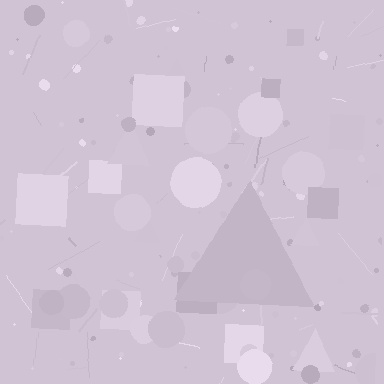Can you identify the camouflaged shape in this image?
The camouflaged shape is a triangle.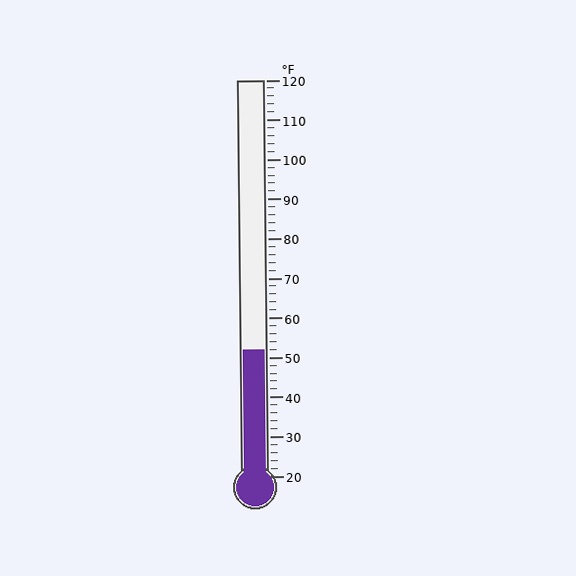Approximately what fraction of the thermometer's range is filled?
The thermometer is filled to approximately 30% of its range.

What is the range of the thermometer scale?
The thermometer scale ranges from 20°F to 120°F.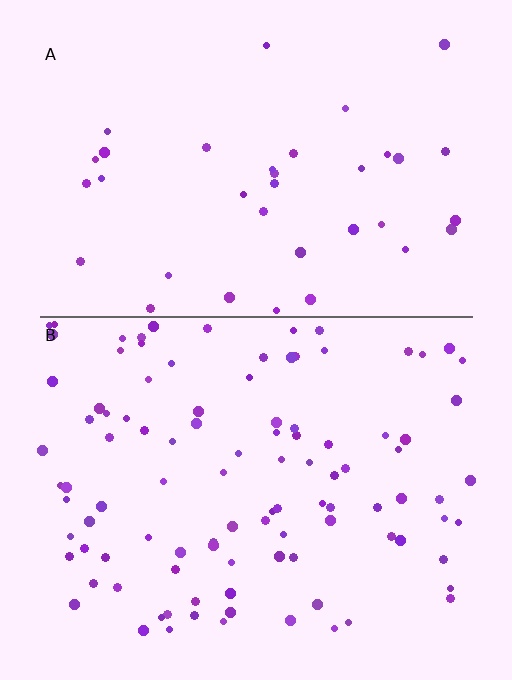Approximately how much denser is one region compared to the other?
Approximately 2.8× — region B over region A.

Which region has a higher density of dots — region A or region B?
B (the bottom).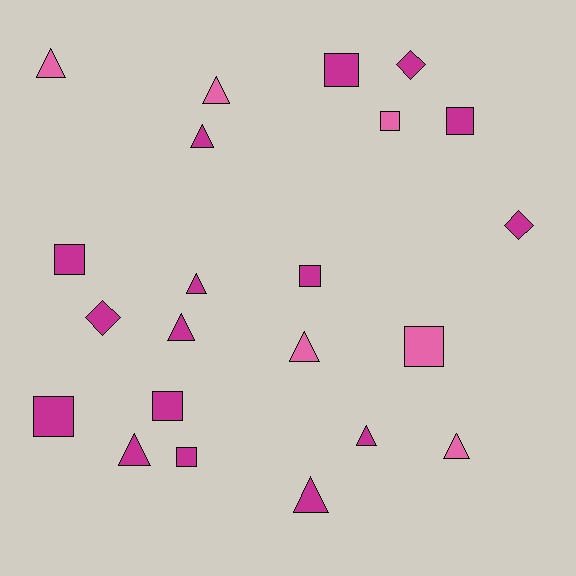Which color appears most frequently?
Magenta, with 16 objects.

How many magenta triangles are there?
There are 6 magenta triangles.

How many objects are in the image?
There are 22 objects.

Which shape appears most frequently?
Triangle, with 10 objects.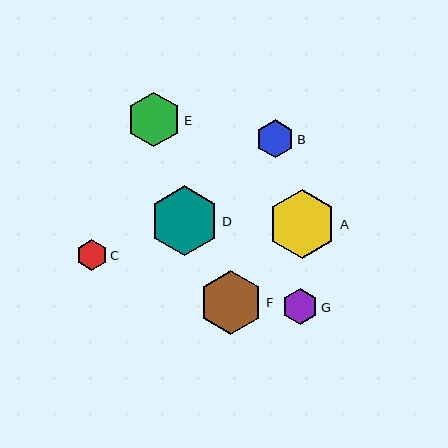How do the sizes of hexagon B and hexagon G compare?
Hexagon B and hexagon G are approximately the same size.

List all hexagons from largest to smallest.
From largest to smallest: D, A, F, E, B, G, C.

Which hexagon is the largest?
Hexagon D is the largest with a size of approximately 70 pixels.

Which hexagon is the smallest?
Hexagon C is the smallest with a size of approximately 31 pixels.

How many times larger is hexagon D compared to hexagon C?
Hexagon D is approximately 2.2 times the size of hexagon C.